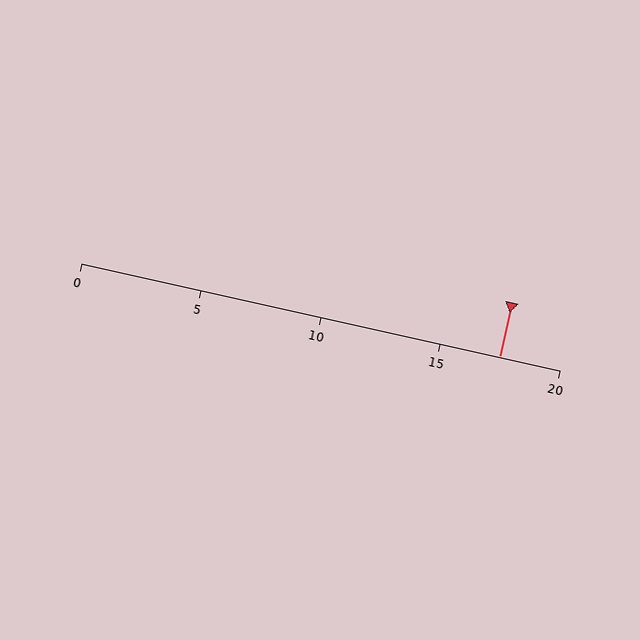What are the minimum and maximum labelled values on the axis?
The axis runs from 0 to 20.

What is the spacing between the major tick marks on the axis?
The major ticks are spaced 5 apart.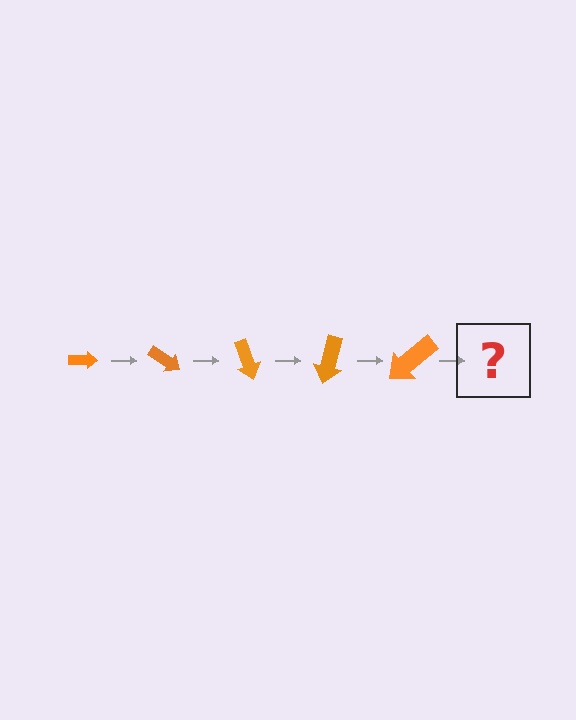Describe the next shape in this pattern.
It should be an arrow, larger than the previous one and rotated 175 degrees from the start.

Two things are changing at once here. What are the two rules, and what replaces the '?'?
The two rules are that the arrow grows larger each step and it rotates 35 degrees each step. The '?' should be an arrow, larger than the previous one and rotated 175 degrees from the start.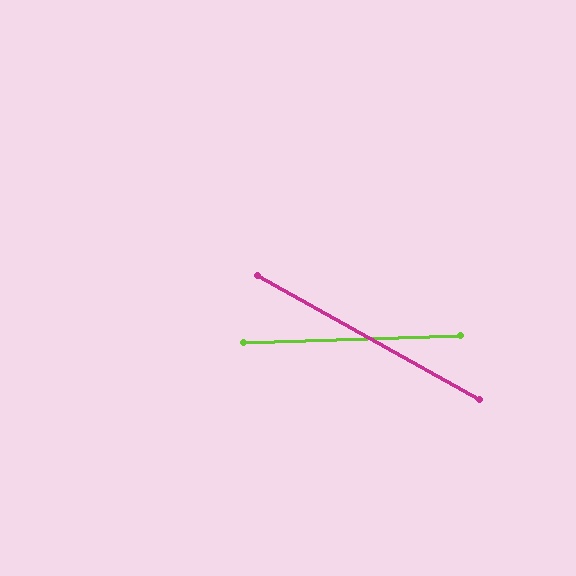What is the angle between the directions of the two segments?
Approximately 31 degrees.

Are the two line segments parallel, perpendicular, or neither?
Neither parallel nor perpendicular — they differ by about 31°.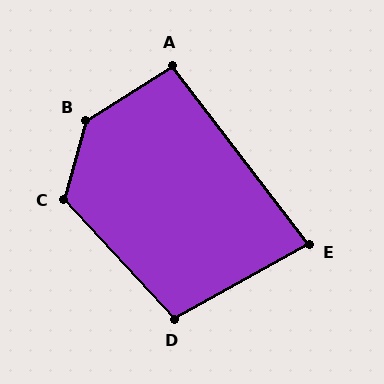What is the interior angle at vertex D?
Approximately 104 degrees (obtuse).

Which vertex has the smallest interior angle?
E, at approximately 82 degrees.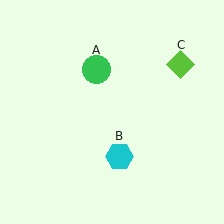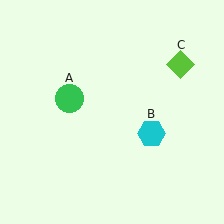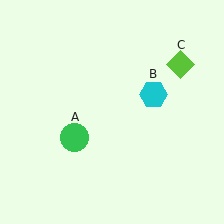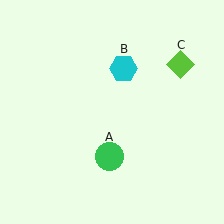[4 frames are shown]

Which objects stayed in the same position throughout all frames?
Lime diamond (object C) remained stationary.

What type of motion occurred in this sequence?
The green circle (object A), cyan hexagon (object B) rotated counterclockwise around the center of the scene.